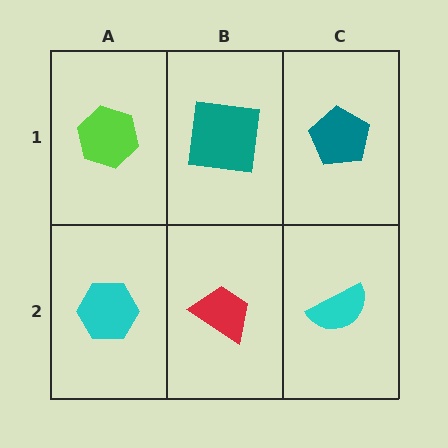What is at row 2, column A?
A cyan hexagon.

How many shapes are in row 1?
3 shapes.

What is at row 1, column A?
A lime hexagon.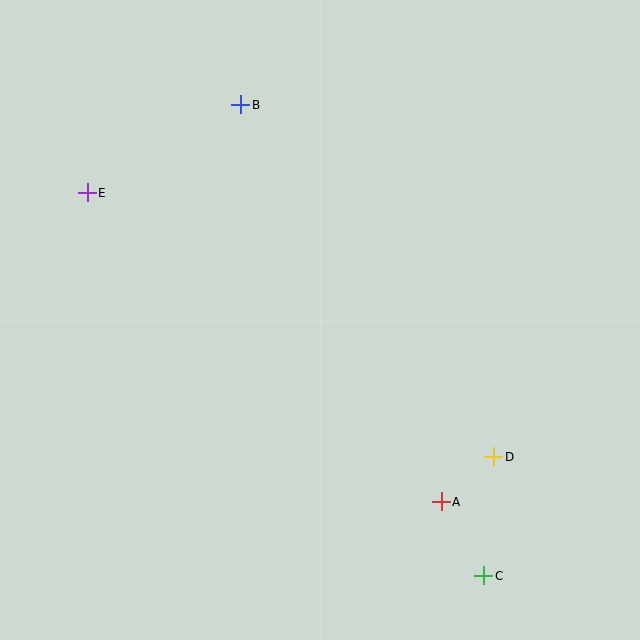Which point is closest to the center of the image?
Point A at (441, 502) is closest to the center.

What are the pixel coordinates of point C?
Point C is at (484, 576).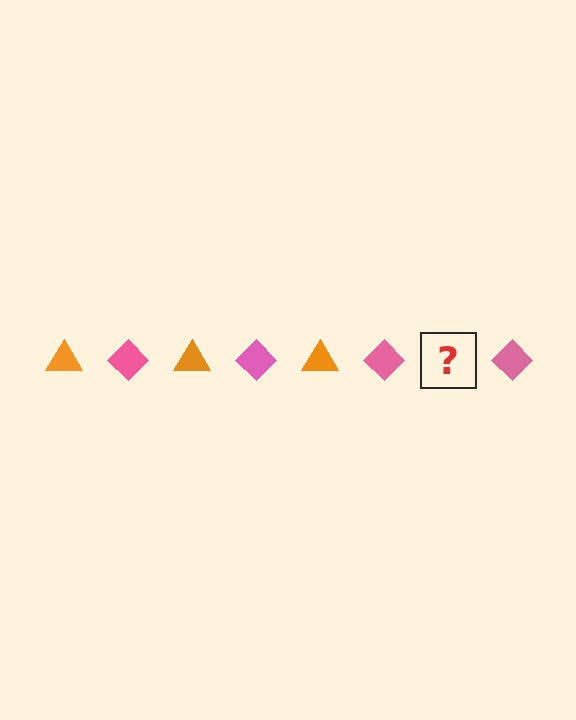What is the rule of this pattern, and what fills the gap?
The rule is that the pattern alternates between orange triangle and pink diamond. The gap should be filled with an orange triangle.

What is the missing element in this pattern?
The missing element is an orange triangle.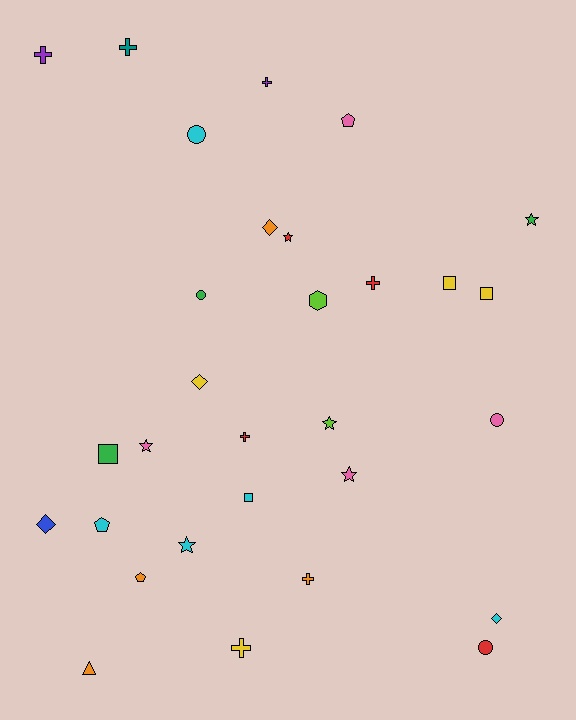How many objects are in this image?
There are 30 objects.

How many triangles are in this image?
There is 1 triangle.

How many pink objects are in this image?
There are 4 pink objects.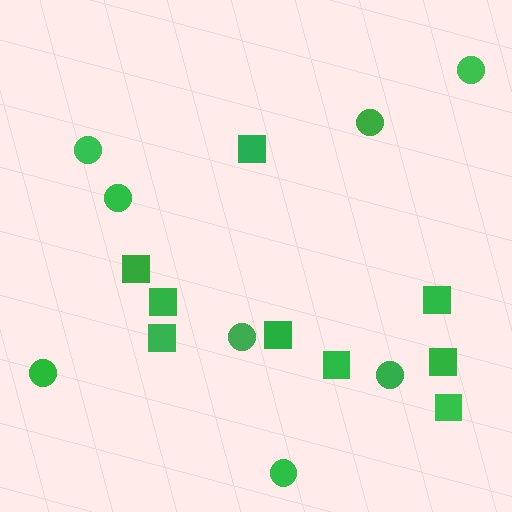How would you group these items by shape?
There are 2 groups: one group of circles (8) and one group of squares (9).